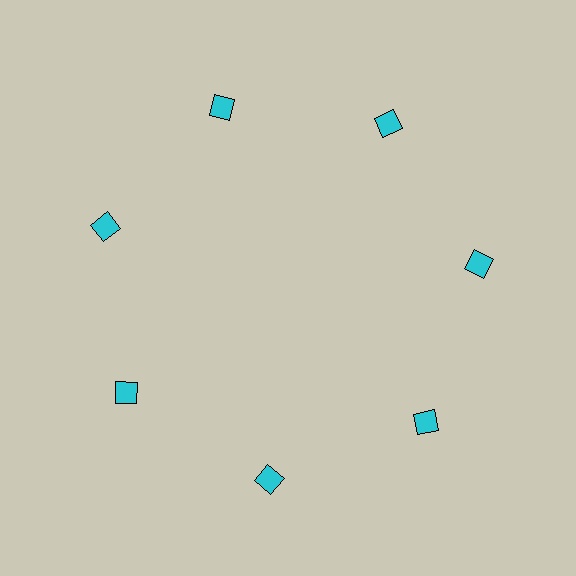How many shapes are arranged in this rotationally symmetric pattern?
There are 7 shapes, arranged in 7 groups of 1.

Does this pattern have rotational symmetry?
Yes, this pattern has 7-fold rotational symmetry. It looks the same after rotating 51 degrees around the center.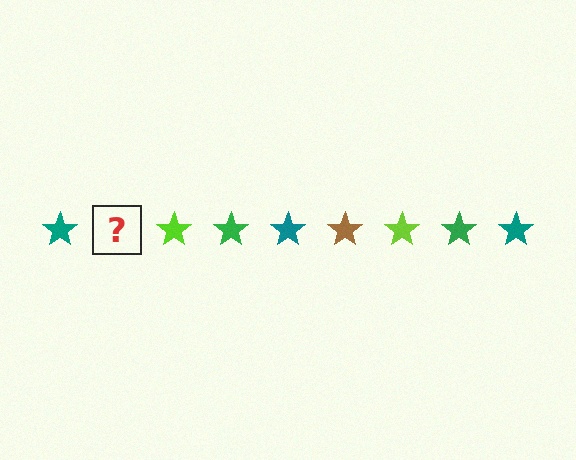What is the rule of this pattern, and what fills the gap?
The rule is that the pattern cycles through teal, brown, lime, green stars. The gap should be filled with a brown star.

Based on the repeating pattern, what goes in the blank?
The blank should be a brown star.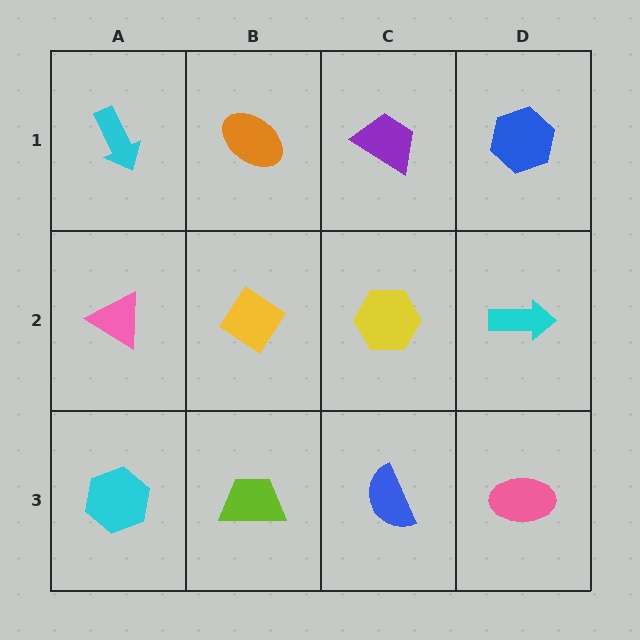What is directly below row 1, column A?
A pink triangle.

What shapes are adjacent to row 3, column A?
A pink triangle (row 2, column A), a lime trapezoid (row 3, column B).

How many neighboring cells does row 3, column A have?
2.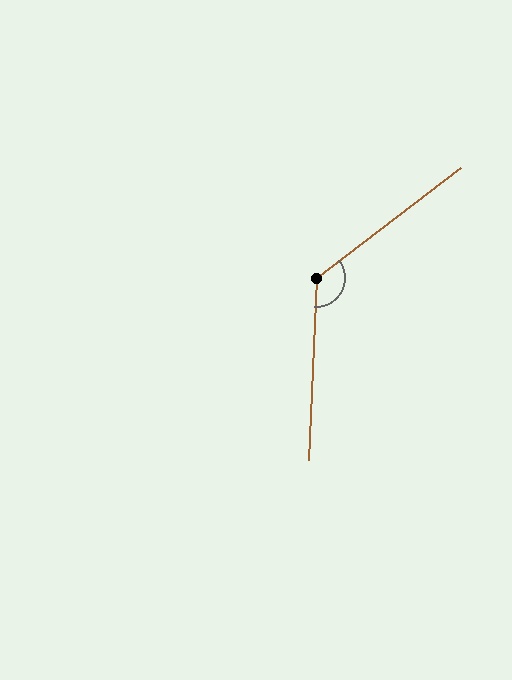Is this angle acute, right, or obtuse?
It is obtuse.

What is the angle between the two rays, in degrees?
Approximately 130 degrees.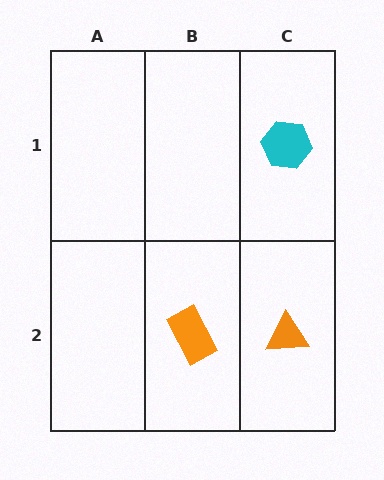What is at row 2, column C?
An orange triangle.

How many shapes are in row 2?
2 shapes.